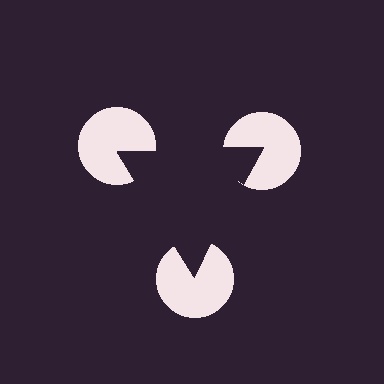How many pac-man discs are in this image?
There are 3 — one at each vertex of the illusory triangle.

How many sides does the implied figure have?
3 sides.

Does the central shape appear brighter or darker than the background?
It typically appears slightly darker than the background, even though no actual brightness change is drawn.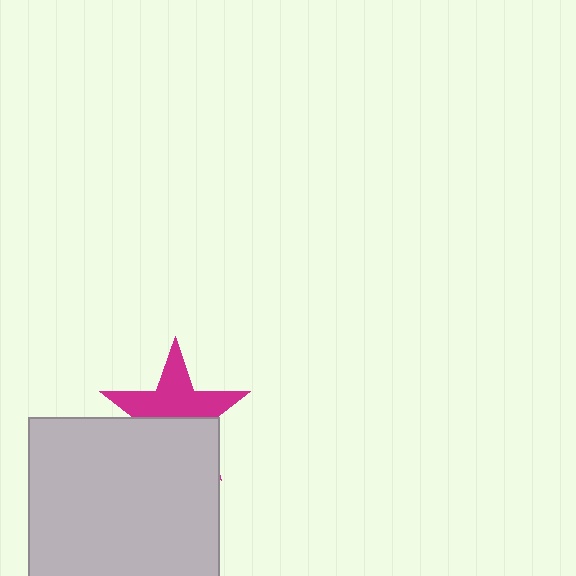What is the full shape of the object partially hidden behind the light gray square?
The partially hidden object is a magenta star.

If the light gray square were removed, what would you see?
You would see the complete magenta star.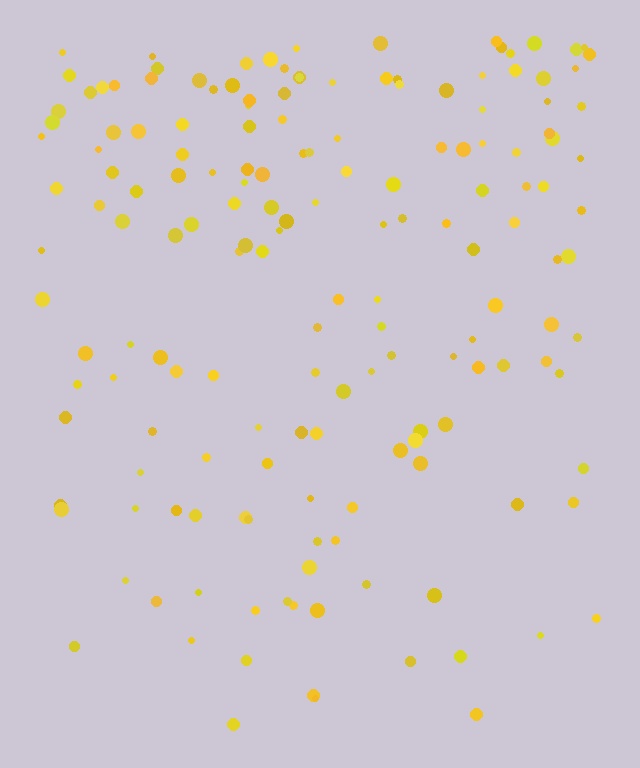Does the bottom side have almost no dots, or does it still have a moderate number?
Still a moderate number, just noticeably fewer than the top.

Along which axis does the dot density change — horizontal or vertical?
Vertical.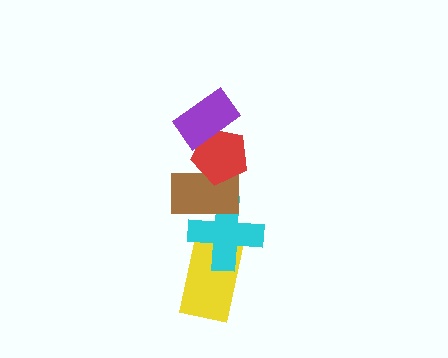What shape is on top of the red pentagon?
The purple rectangle is on top of the red pentagon.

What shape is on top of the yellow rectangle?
The cyan cross is on top of the yellow rectangle.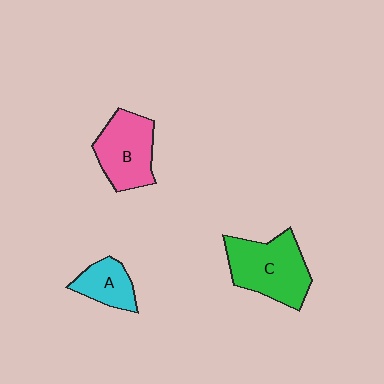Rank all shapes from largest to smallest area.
From largest to smallest: C (green), B (pink), A (cyan).